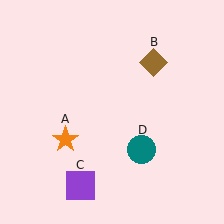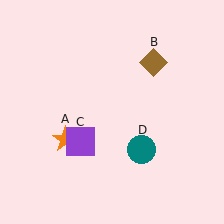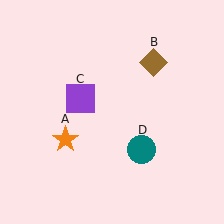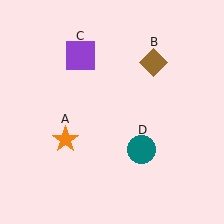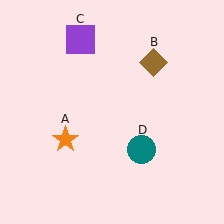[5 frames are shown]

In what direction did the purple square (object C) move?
The purple square (object C) moved up.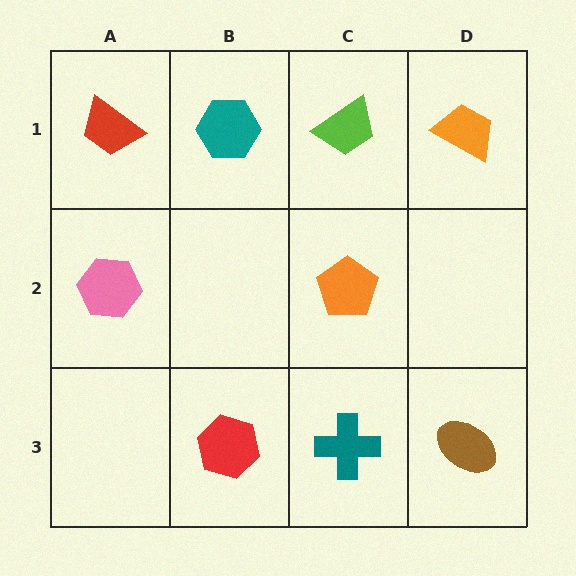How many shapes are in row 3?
3 shapes.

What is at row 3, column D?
A brown ellipse.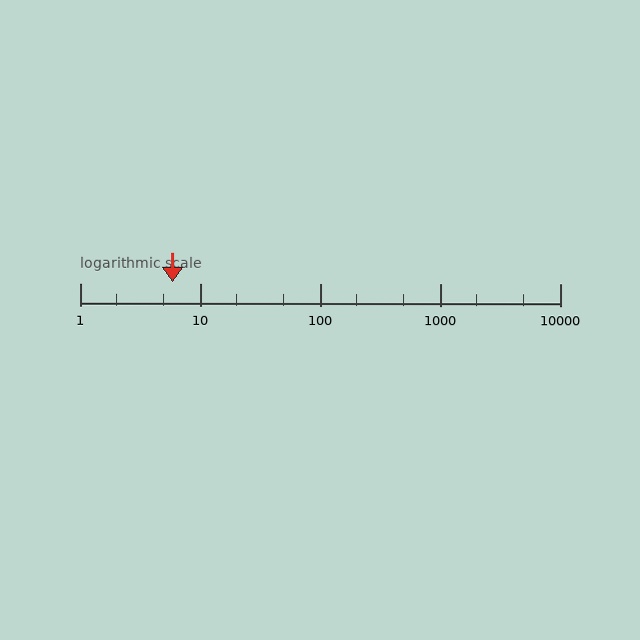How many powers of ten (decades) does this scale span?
The scale spans 4 decades, from 1 to 10000.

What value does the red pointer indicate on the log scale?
The pointer indicates approximately 5.9.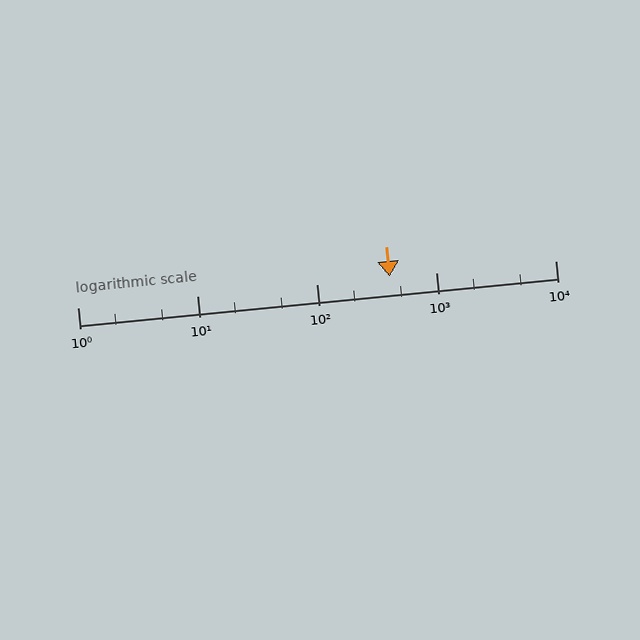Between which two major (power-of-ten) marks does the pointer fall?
The pointer is between 100 and 1000.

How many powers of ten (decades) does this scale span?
The scale spans 4 decades, from 1 to 10000.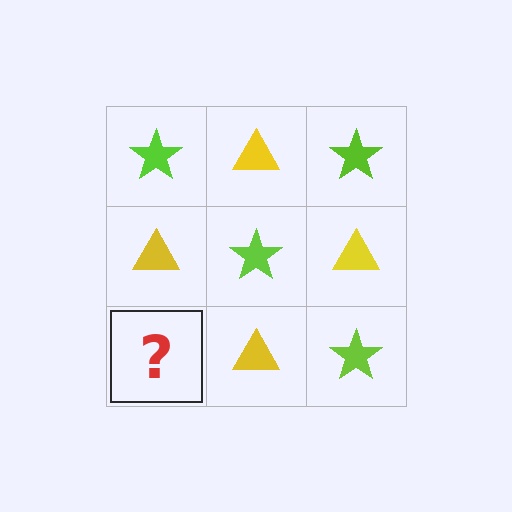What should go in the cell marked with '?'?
The missing cell should contain a lime star.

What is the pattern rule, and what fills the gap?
The rule is that it alternates lime star and yellow triangle in a checkerboard pattern. The gap should be filled with a lime star.